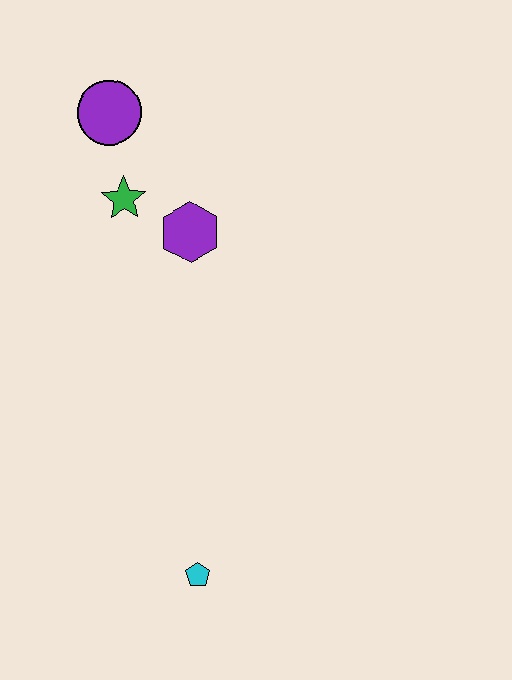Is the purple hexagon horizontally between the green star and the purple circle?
No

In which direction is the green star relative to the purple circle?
The green star is below the purple circle.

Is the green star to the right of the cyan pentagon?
No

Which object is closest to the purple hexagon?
The green star is closest to the purple hexagon.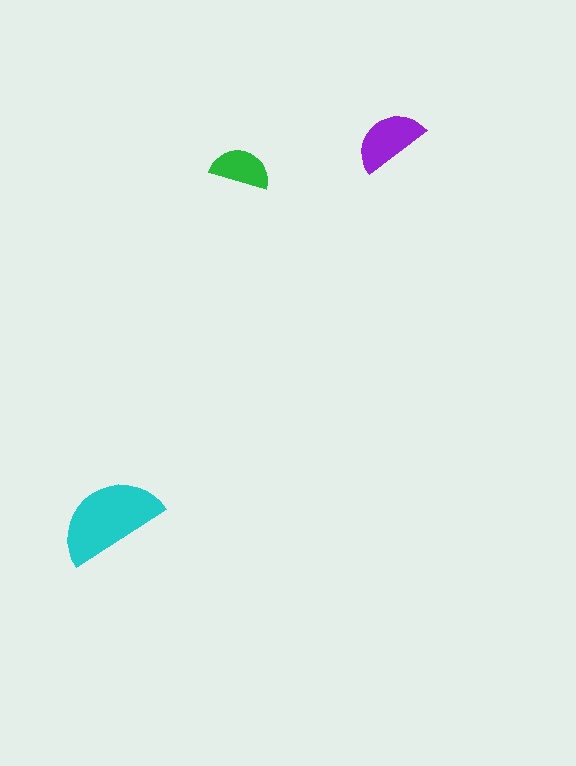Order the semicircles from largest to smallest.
the cyan one, the purple one, the green one.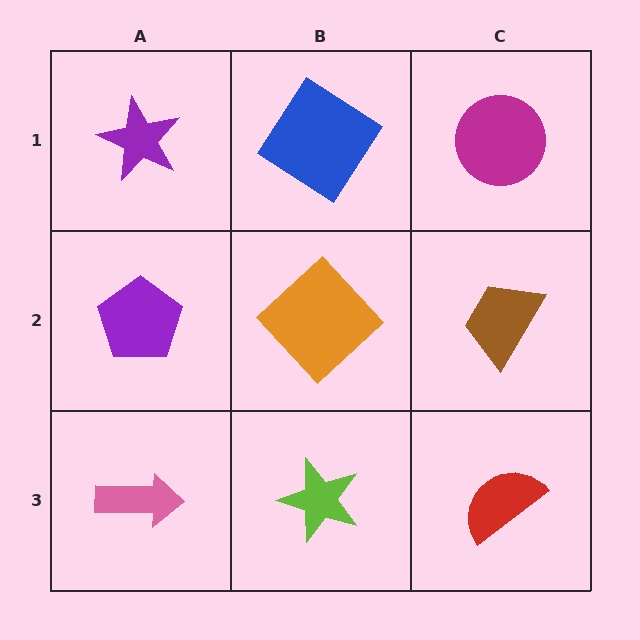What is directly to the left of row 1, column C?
A blue diamond.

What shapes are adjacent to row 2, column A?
A purple star (row 1, column A), a pink arrow (row 3, column A), an orange diamond (row 2, column B).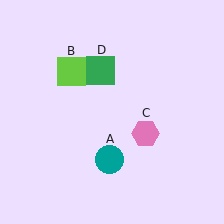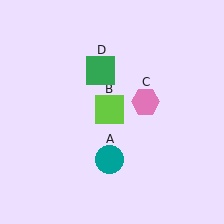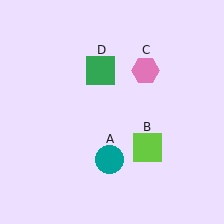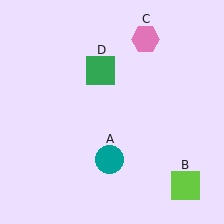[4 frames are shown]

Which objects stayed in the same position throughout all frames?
Teal circle (object A) and green square (object D) remained stationary.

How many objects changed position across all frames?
2 objects changed position: lime square (object B), pink hexagon (object C).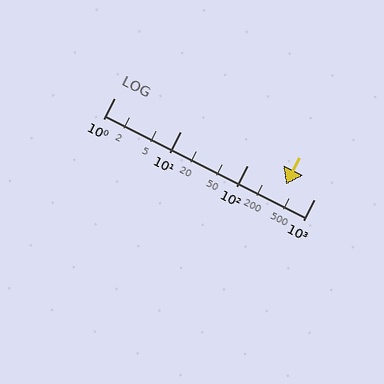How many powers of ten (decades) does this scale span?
The scale spans 3 decades, from 1 to 1000.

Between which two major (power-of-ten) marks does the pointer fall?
The pointer is between 100 and 1000.